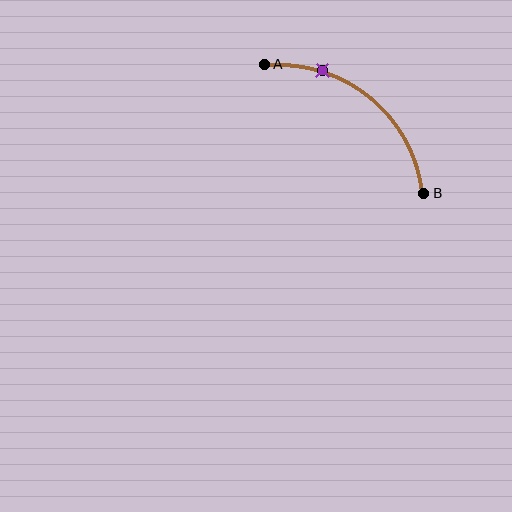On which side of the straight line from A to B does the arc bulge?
The arc bulges above and to the right of the straight line connecting A and B.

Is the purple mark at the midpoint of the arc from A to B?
No. The purple mark lies on the arc but is closer to endpoint A. The arc midpoint would be at the point on the curve equidistant along the arc from both A and B.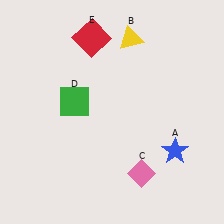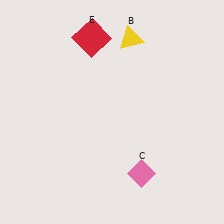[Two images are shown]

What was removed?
The blue star (A), the green square (D) were removed in Image 2.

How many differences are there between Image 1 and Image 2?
There are 2 differences between the two images.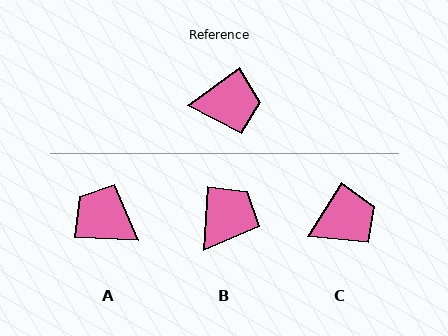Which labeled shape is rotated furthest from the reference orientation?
A, about 141 degrees away.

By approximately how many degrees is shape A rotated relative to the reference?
Approximately 141 degrees counter-clockwise.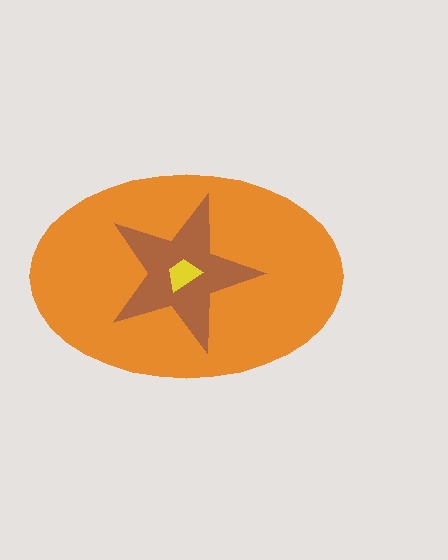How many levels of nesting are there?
3.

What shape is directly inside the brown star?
The yellow trapezoid.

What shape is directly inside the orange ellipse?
The brown star.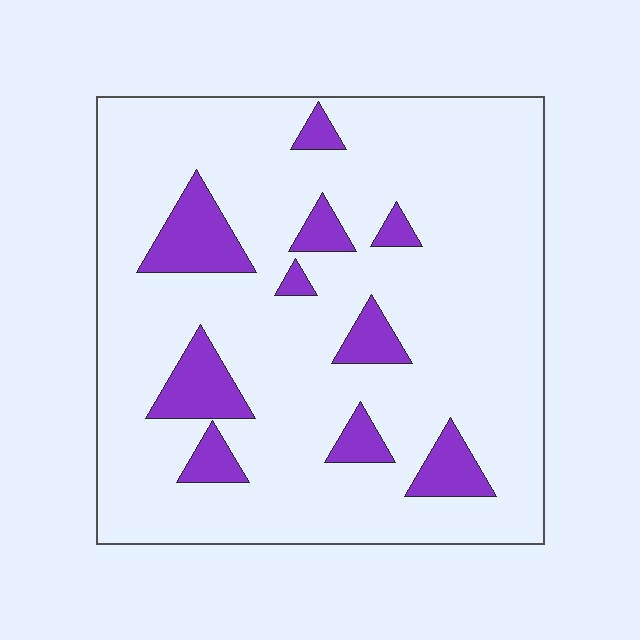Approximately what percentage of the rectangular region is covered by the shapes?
Approximately 15%.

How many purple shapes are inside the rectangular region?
10.